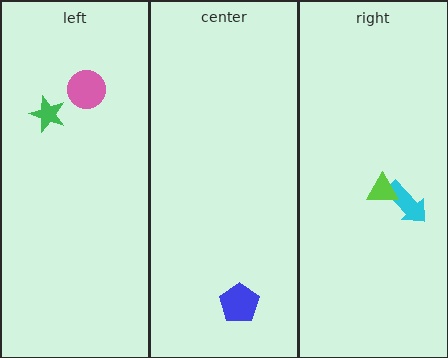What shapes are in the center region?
The blue pentagon.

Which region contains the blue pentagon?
The center region.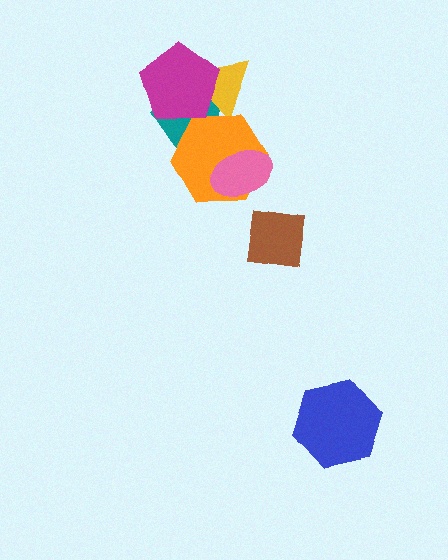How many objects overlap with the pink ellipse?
1 object overlaps with the pink ellipse.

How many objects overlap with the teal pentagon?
3 objects overlap with the teal pentagon.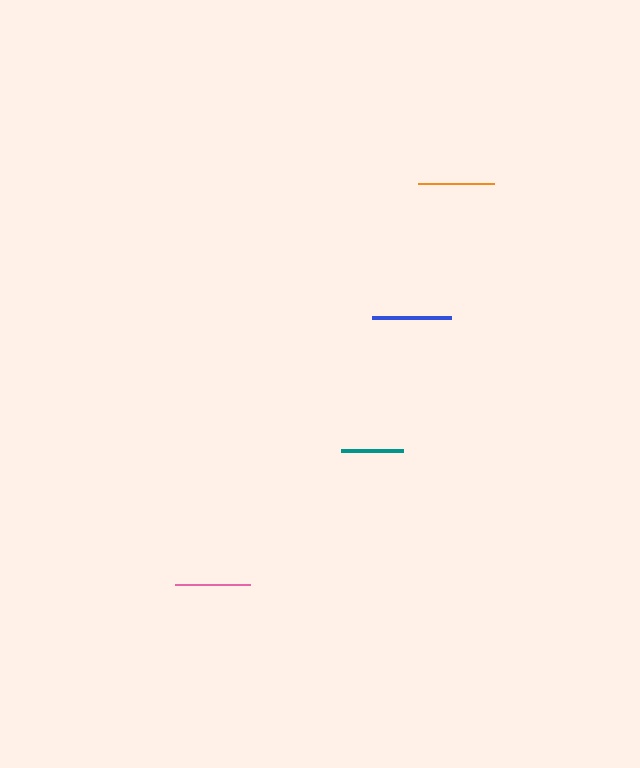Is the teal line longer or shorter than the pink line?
The pink line is longer than the teal line.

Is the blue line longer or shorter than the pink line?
The blue line is longer than the pink line.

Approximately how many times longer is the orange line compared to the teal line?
The orange line is approximately 1.2 times the length of the teal line.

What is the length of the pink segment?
The pink segment is approximately 76 pixels long.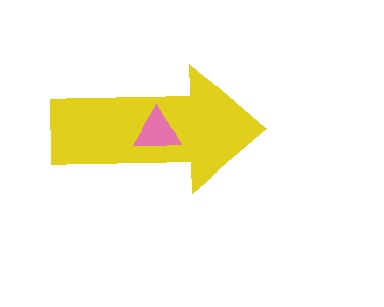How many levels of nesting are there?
2.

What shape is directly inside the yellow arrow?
The pink triangle.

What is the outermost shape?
The yellow arrow.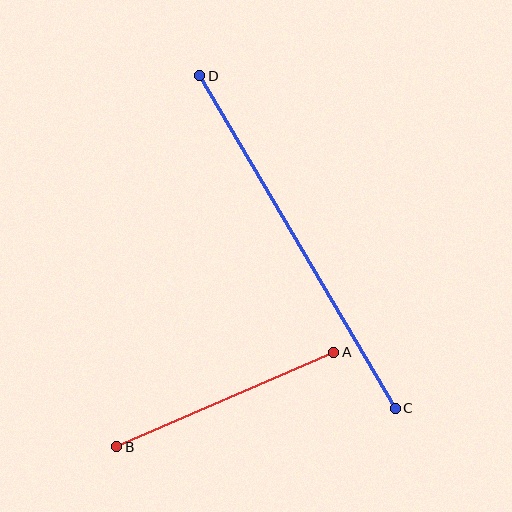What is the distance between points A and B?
The distance is approximately 237 pixels.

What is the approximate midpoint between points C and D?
The midpoint is at approximately (297, 242) pixels.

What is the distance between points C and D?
The distance is approximately 386 pixels.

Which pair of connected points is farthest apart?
Points C and D are farthest apart.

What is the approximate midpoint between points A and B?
The midpoint is at approximately (225, 400) pixels.